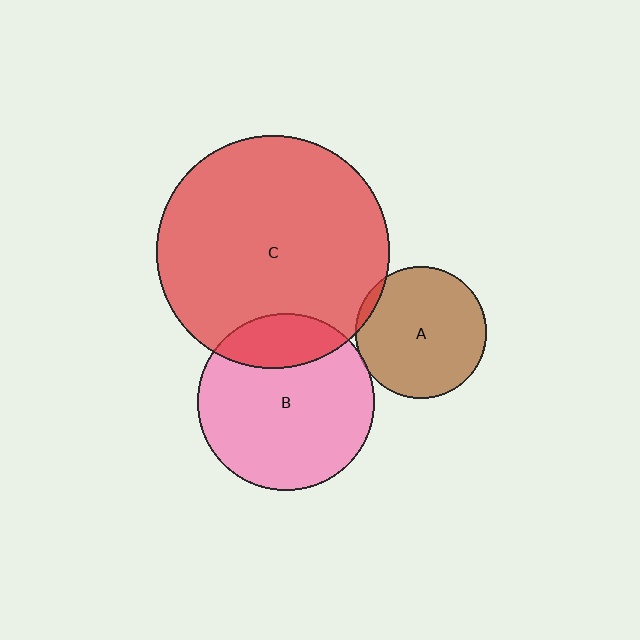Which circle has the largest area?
Circle C (red).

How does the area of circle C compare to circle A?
Approximately 3.1 times.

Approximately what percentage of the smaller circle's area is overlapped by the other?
Approximately 5%.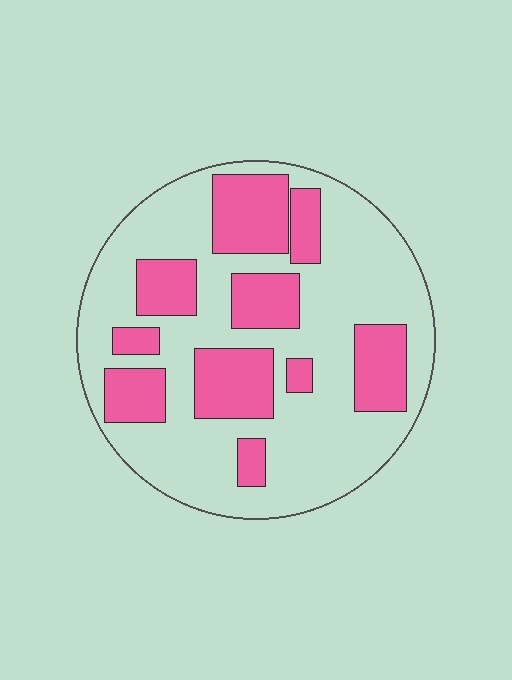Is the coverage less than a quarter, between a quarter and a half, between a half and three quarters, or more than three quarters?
Between a quarter and a half.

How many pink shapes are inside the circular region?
10.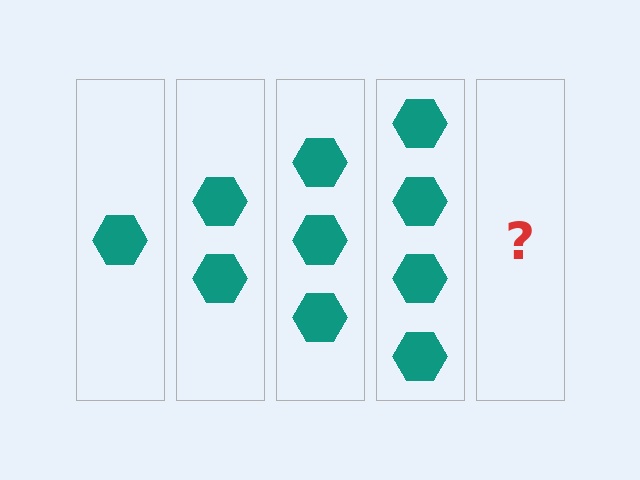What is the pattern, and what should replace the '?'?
The pattern is that each step adds one more hexagon. The '?' should be 5 hexagons.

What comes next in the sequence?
The next element should be 5 hexagons.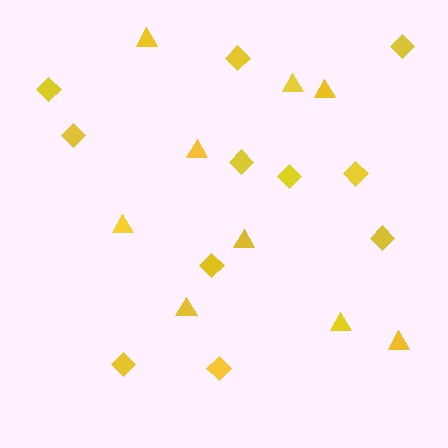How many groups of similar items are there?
There are 2 groups: one group of diamonds (11) and one group of triangles (9).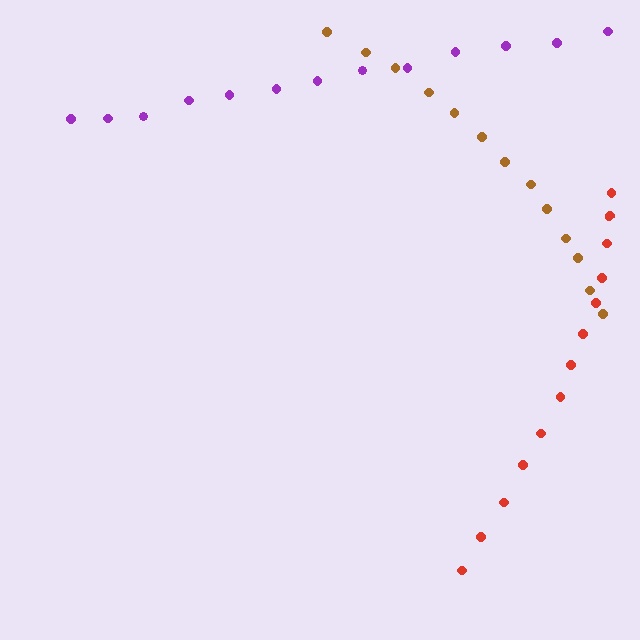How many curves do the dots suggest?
There are 3 distinct paths.